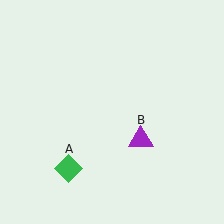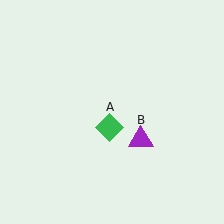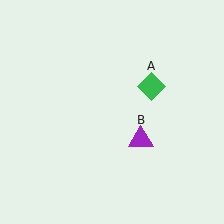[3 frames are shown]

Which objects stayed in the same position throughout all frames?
Purple triangle (object B) remained stationary.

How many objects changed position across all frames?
1 object changed position: green diamond (object A).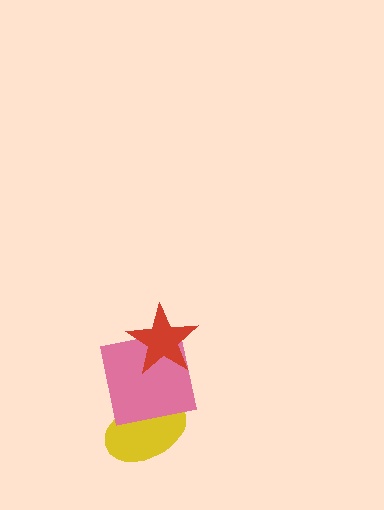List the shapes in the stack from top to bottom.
From top to bottom: the red star, the pink square, the yellow ellipse.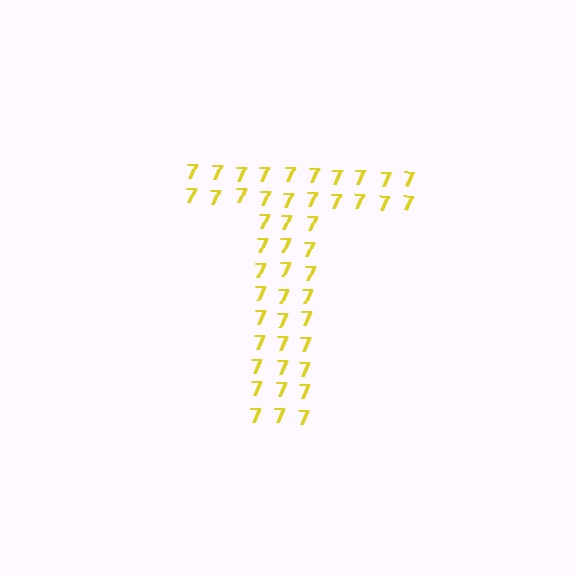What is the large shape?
The large shape is the letter T.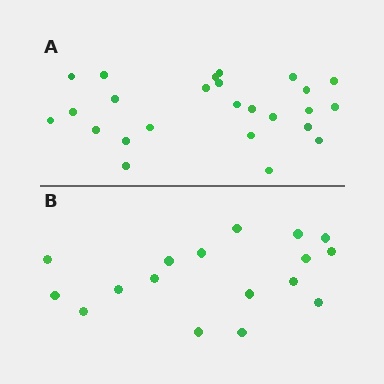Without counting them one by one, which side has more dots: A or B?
Region A (the top region) has more dots.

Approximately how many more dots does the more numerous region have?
Region A has roughly 8 or so more dots than region B.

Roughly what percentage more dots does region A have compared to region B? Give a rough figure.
About 45% more.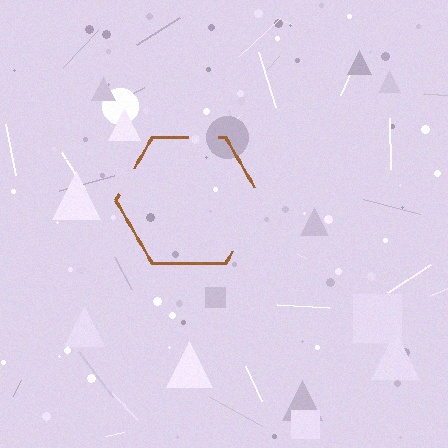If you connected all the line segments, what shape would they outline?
They would outline a hexagon.